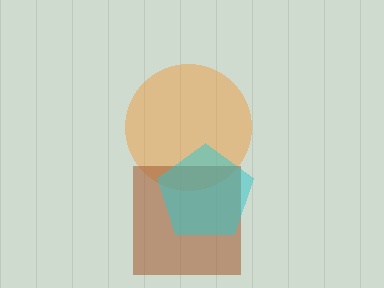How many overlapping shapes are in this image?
There are 3 overlapping shapes in the image.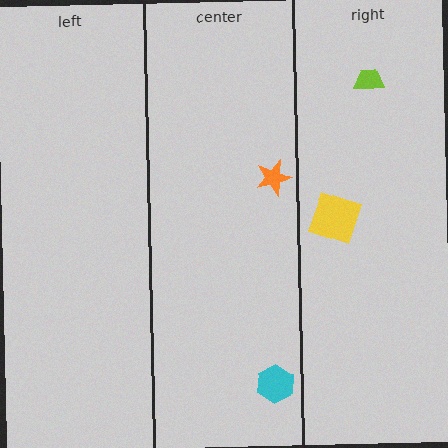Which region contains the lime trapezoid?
The right region.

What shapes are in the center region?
The cyan hexagon, the orange star.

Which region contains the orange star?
The center region.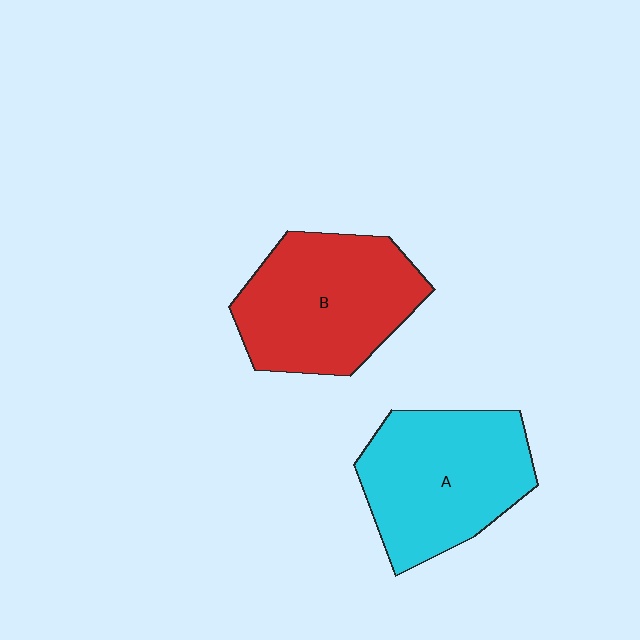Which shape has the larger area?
Shape B (red).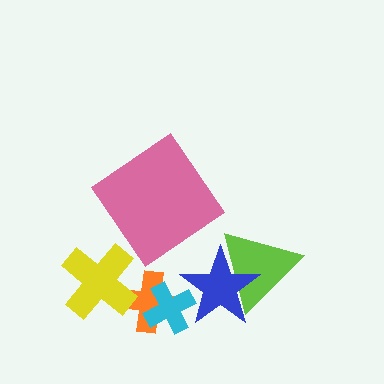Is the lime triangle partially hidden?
Yes, it is partially covered by another shape.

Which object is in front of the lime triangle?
The blue star is in front of the lime triangle.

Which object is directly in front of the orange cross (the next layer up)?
The cyan cross is directly in front of the orange cross.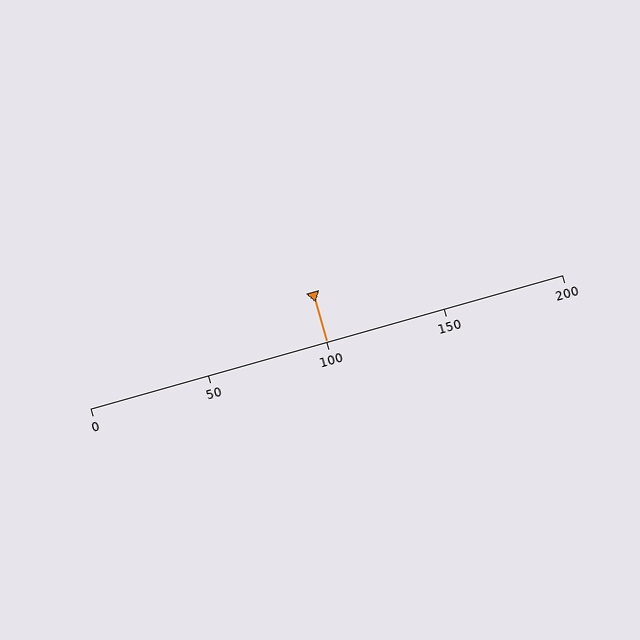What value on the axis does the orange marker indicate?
The marker indicates approximately 100.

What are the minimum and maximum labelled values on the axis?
The axis runs from 0 to 200.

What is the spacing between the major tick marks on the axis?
The major ticks are spaced 50 apart.